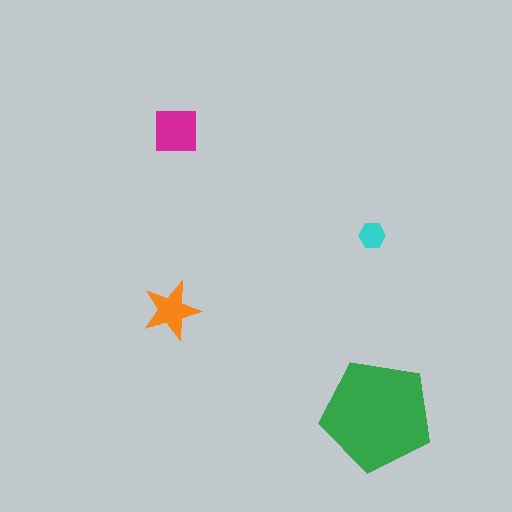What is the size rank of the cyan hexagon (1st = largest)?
4th.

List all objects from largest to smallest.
The green pentagon, the magenta square, the orange star, the cyan hexagon.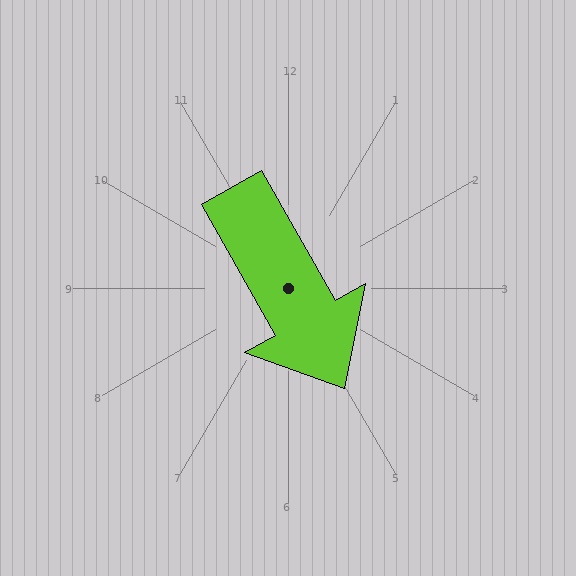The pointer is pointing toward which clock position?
Roughly 5 o'clock.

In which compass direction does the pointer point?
Southeast.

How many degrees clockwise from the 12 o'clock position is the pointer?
Approximately 150 degrees.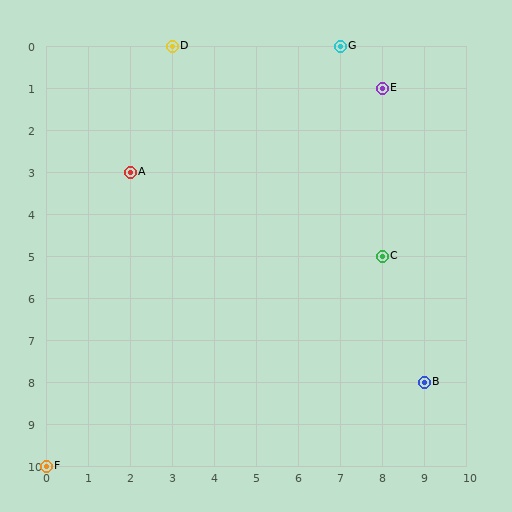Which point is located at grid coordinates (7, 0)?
Point G is at (7, 0).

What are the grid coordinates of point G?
Point G is at grid coordinates (7, 0).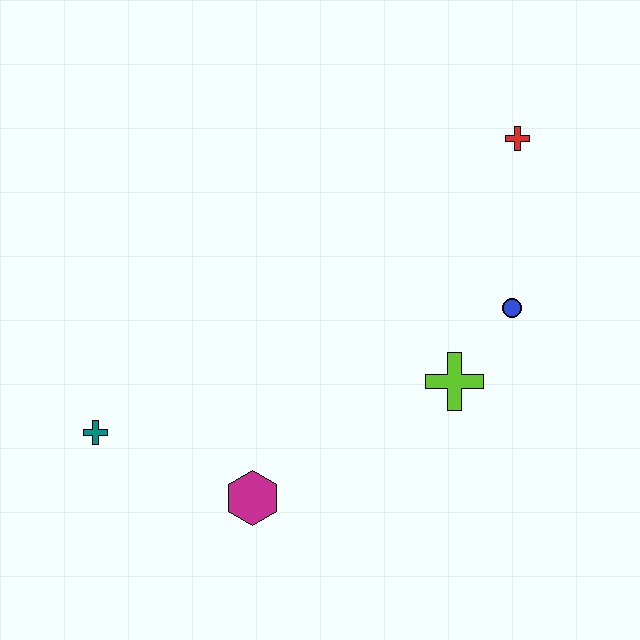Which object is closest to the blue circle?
The lime cross is closest to the blue circle.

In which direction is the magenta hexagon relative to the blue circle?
The magenta hexagon is to the left of the blue circle.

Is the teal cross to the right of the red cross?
No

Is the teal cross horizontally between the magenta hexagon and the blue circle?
No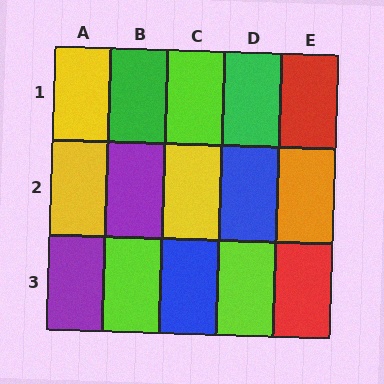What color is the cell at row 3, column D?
Lime.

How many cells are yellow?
3 cells are yellow.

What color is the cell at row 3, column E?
Red.